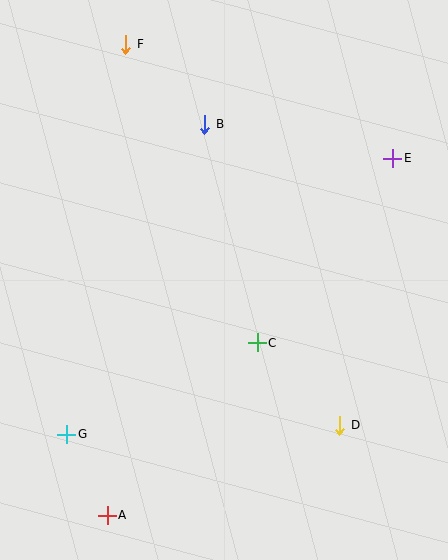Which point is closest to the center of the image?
Point C at (257, 343) is closest to the center.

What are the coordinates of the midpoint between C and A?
The midpoint between C and A is at (182, 429).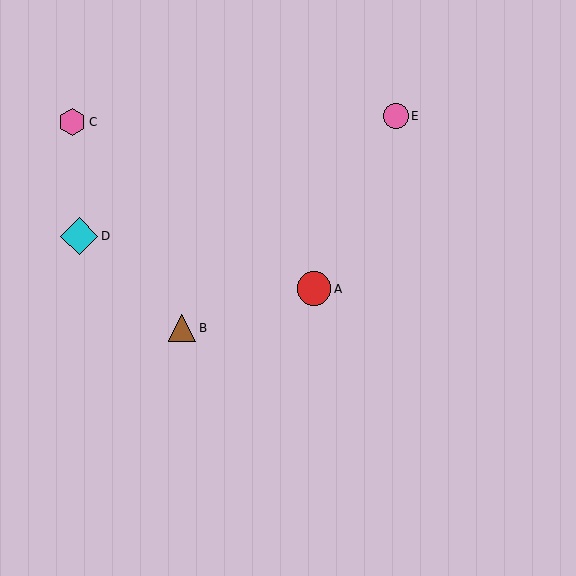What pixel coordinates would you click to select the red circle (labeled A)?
Click at (314, 289) to select the red circle A.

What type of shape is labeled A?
Shape A is a red circle.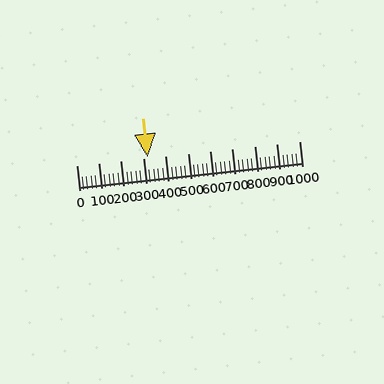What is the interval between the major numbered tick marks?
The major tick marks are spaced 100 units apart.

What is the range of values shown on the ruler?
The ruler shows values from 0 to 1000.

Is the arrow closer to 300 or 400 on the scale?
The arrow is closer to 300.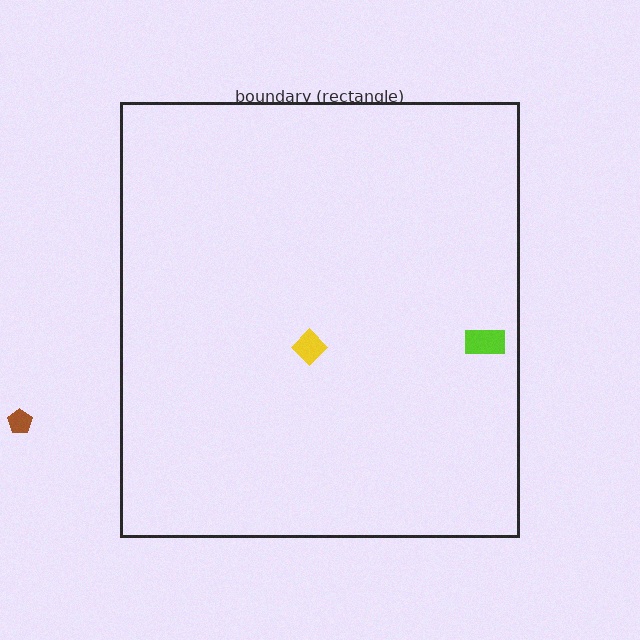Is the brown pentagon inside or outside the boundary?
Outside.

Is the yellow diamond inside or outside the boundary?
Inside.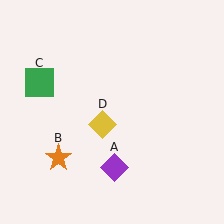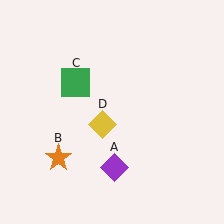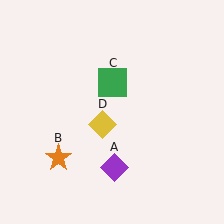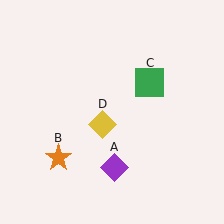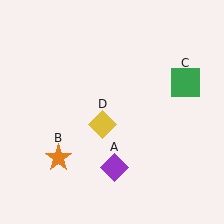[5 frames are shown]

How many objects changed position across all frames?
1 object changed position: green square (object C).